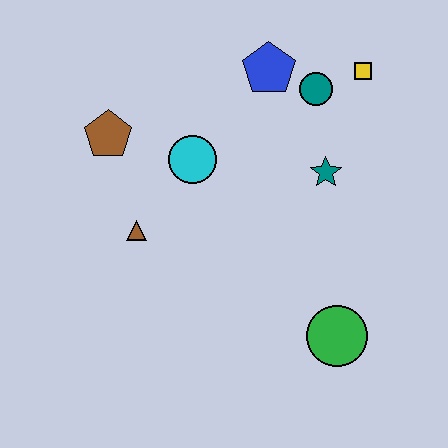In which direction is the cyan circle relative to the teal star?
The cyan circle is to the left of the teal star.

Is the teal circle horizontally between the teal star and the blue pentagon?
Yes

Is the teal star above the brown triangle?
Yes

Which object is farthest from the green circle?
The brown pentagon is farthest from the green circle.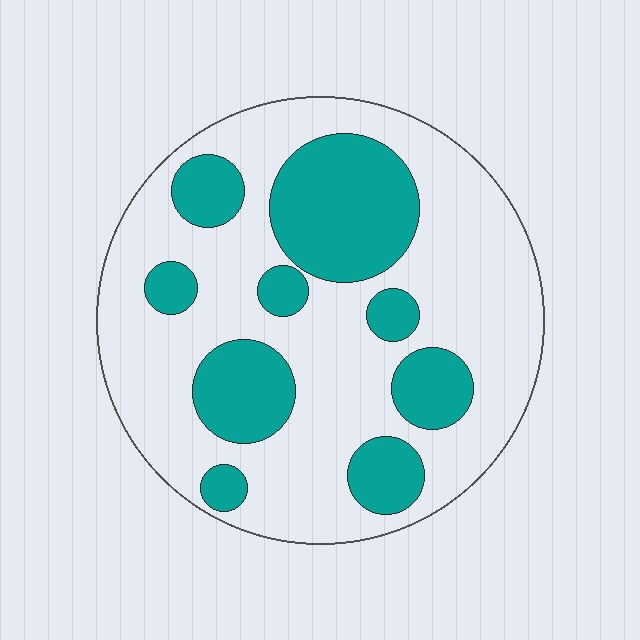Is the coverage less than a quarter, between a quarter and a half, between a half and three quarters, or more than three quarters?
Between a quarter and a half.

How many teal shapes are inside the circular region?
9.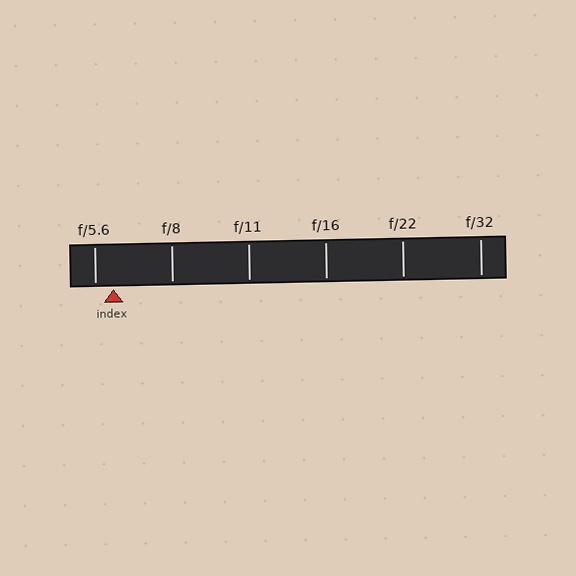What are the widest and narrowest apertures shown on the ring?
The widest aperture shown is f/5.6 and the narrowest is f/32.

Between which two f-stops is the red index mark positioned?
The index mark is between f/5.6 and f/8.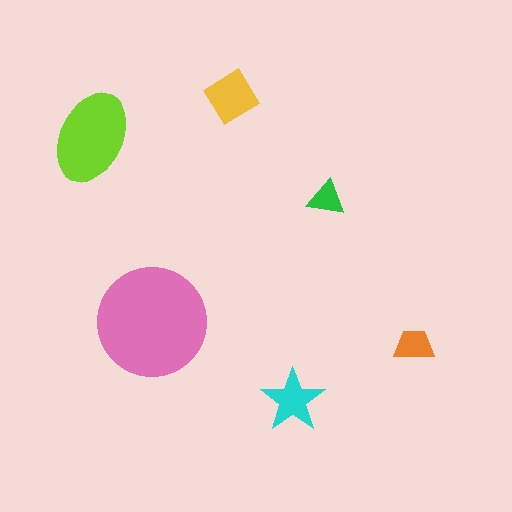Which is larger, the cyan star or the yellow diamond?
The yellow diamond.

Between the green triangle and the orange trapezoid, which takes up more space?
The orange trapezoid.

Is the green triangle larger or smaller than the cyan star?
Smaller.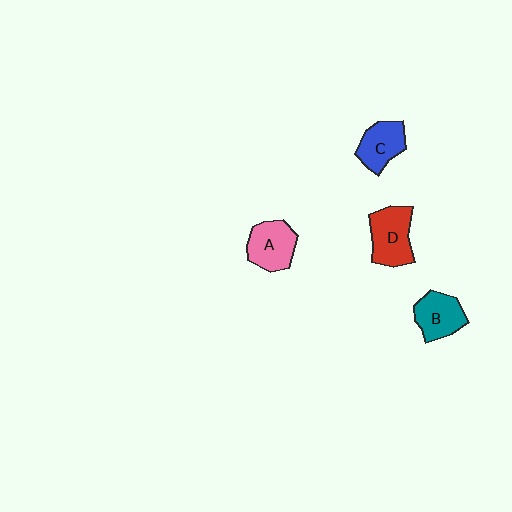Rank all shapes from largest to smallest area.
From largest to smallest: D (red), A (pink), B (teal), C (blue).